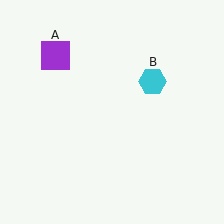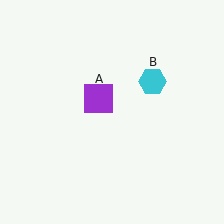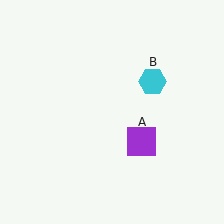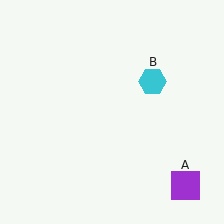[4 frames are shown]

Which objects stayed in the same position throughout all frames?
Cyan hexagon (object B) remained stationary.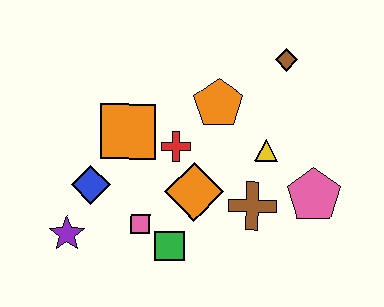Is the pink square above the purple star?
Yes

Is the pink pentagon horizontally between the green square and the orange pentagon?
No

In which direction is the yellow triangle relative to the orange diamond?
The yellow triangle is to the right of the orange diamond.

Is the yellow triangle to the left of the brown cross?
No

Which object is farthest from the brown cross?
The purple star is farthest from the brown cross.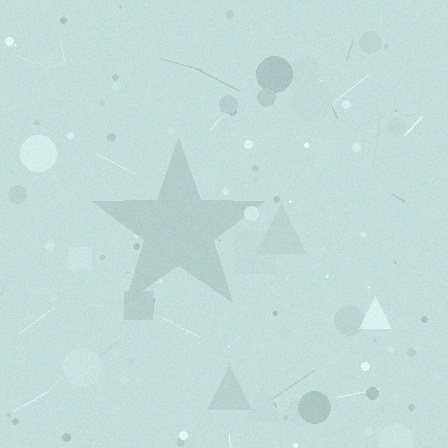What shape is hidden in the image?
A star is hidden in the image.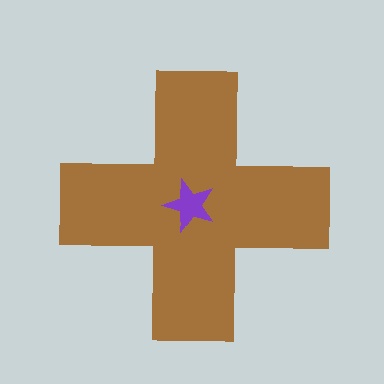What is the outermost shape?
The brown cross.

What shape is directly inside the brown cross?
The purple star.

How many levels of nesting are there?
2.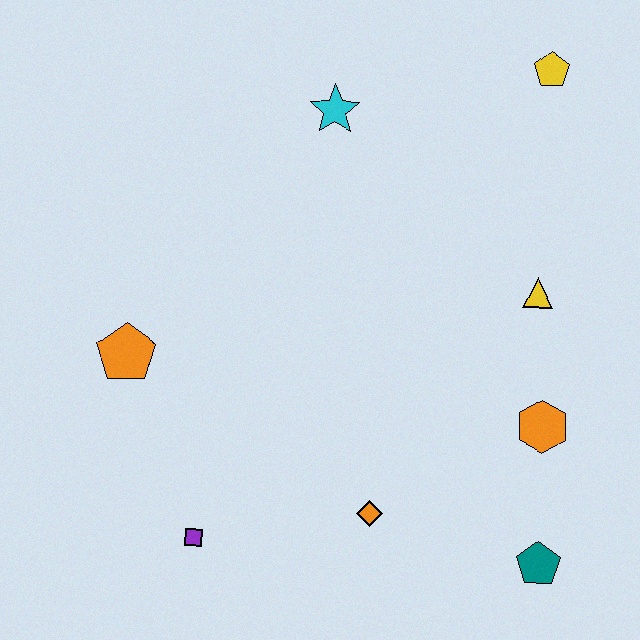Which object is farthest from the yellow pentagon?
The purple square is farthest from the yellow pentagon.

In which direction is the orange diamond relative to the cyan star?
The orange diamond is below the cyan star.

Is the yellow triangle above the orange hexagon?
Yes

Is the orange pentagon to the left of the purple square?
Yes